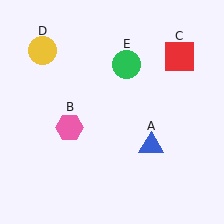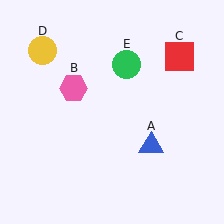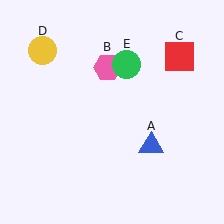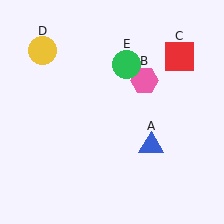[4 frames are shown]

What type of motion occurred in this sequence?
The pink hexagon (object B) rotated clockwise around the center of the scene.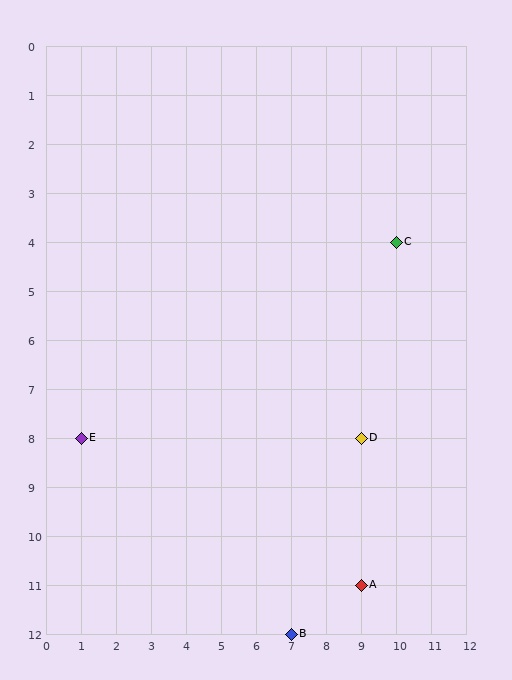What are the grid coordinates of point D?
Point D is at grid coordinates (9, 8).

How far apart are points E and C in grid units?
Points E and C are 9 columns and 4 rows apart (about 9.8 grid units diagonally).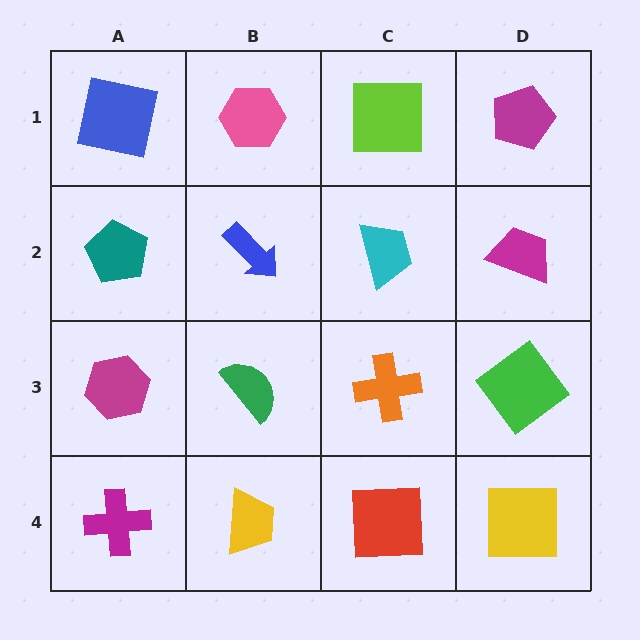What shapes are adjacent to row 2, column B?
A pink hexagon (row 1, column B), a green semicircle (row 3, column B), a teal pentagon (row 2, column A), a cyan trapezoid (row 2, column C).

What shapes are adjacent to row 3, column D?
A magenta trapezoid (row 2, column D), a yellow square (row 4, column D), an orange cross (row 3, column C).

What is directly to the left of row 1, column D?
A lime square.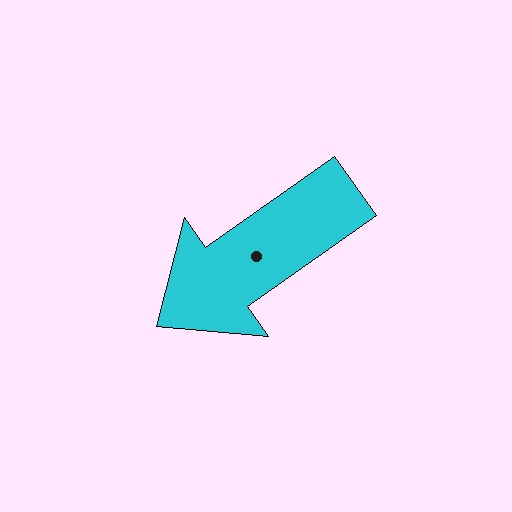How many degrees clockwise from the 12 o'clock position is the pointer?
Approximately 235 degrees.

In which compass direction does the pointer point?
Southwest.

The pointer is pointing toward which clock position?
Roughly 8 o'clock.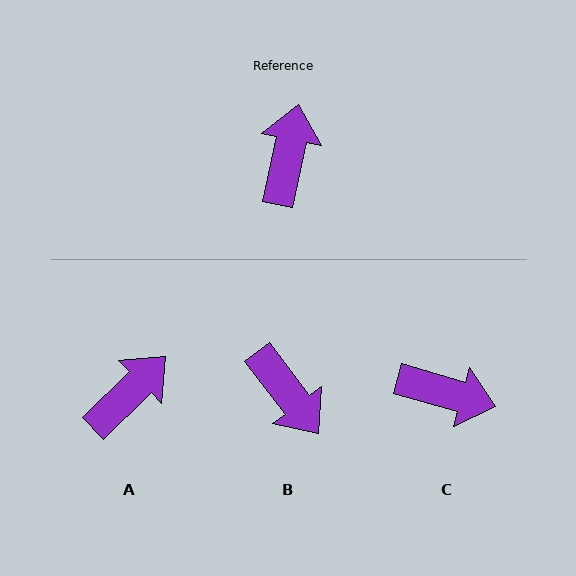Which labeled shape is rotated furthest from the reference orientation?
B, about 131 degrees away.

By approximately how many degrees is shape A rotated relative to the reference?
Approximately 34 degrees clockwise.